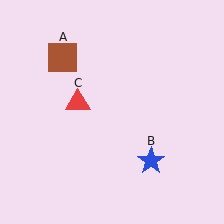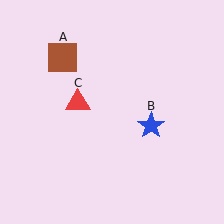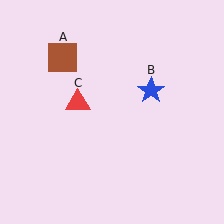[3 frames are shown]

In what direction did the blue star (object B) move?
The blue star (object B) moved up.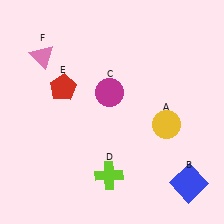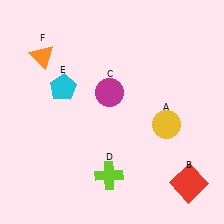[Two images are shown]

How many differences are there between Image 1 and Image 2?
There are 3 differences between the two images.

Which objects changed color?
B changed from blue to red. E changed from red to cyan. F changed from pink to orange.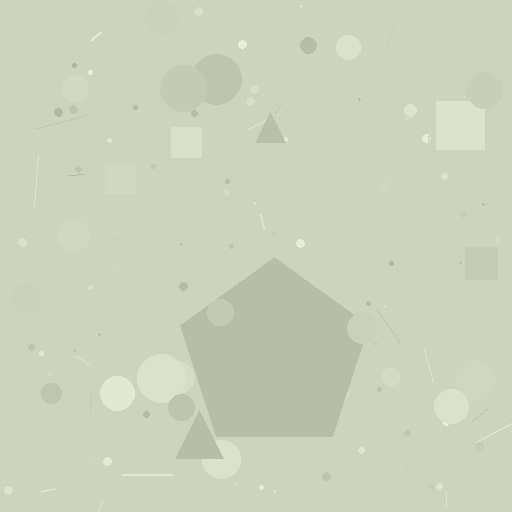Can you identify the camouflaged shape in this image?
The camouflaged shape is a pentagon.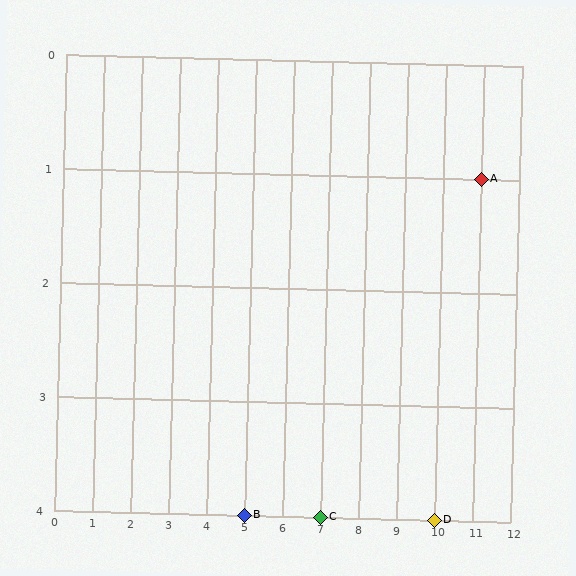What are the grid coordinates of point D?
Point D is at grid coordinates (10, 4).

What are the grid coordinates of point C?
Point C is at grid coordinates (7, 4).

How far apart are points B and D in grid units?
Points B and D are 5 columns apart.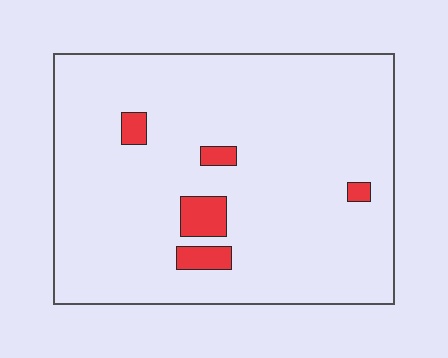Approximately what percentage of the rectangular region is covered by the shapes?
Approximately 5%.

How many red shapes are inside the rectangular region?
5.